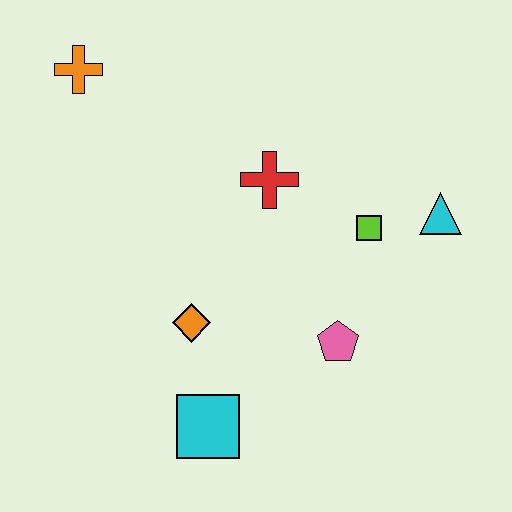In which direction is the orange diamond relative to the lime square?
The orange diamond is to the left of the lime square.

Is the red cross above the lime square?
Yes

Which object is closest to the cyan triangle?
The lime square is closest to the cyan triangle.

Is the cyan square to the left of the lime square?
Yes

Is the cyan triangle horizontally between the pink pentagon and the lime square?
No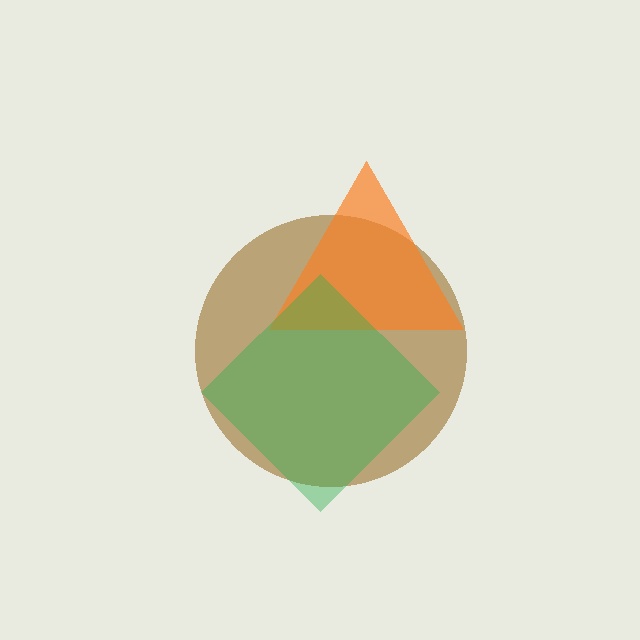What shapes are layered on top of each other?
The layered shapes are: a brown circle, an orange triangle, a green diamond.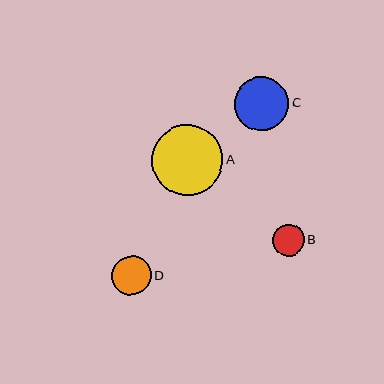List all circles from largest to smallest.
From largest to smallest: A, C, D, B.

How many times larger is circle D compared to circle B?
Circle D is approximately 1.2 times the size of circle B.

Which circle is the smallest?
Circle B is the smallest with a size of approximately 32 pixels.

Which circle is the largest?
Circle A is the largest with a size of approximately 71 pixels.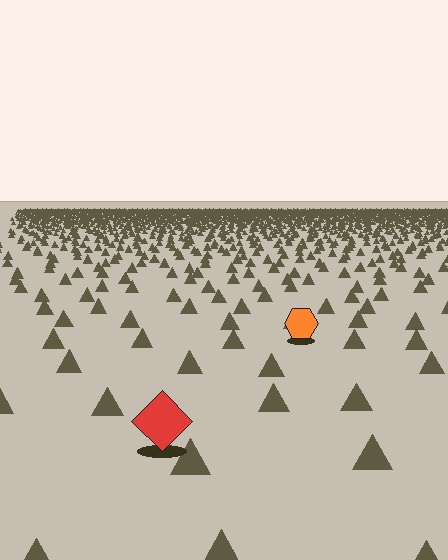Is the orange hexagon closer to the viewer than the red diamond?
No. The red diamond is closer — you can tell from the texture gradient: the ground texture is coarser near it.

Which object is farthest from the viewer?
The orange hexagon is farthest from the viewer. It appears smaller and the ground texture around it is denser.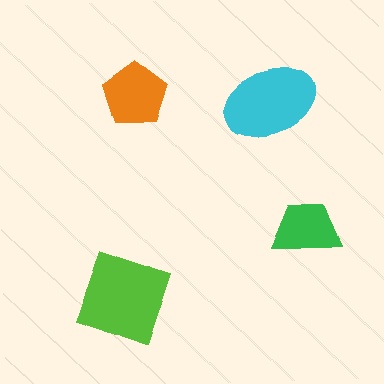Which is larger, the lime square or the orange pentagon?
The lime square.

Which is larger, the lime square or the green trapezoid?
The lime square.